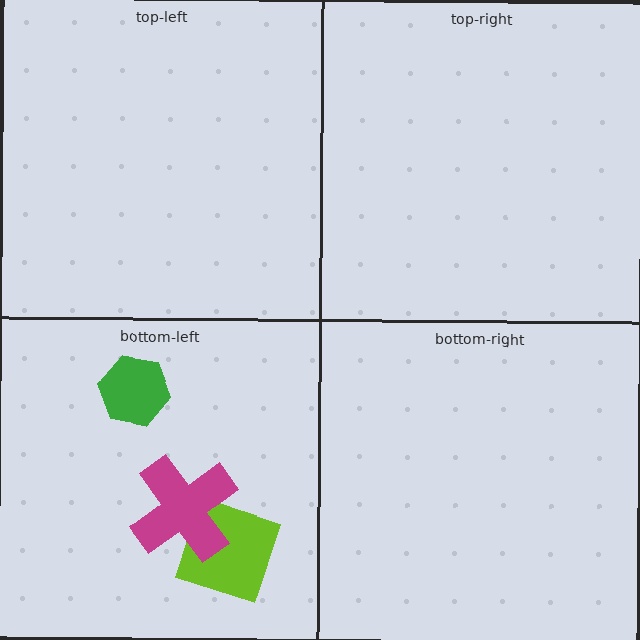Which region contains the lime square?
The bottom-left region.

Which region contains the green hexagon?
The bottom-left region.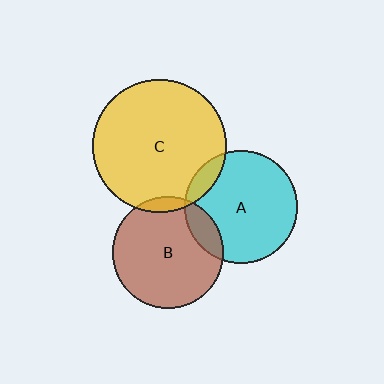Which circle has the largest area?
Circle C (yellow).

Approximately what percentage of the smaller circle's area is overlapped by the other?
Approximately 10%.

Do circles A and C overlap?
Yes.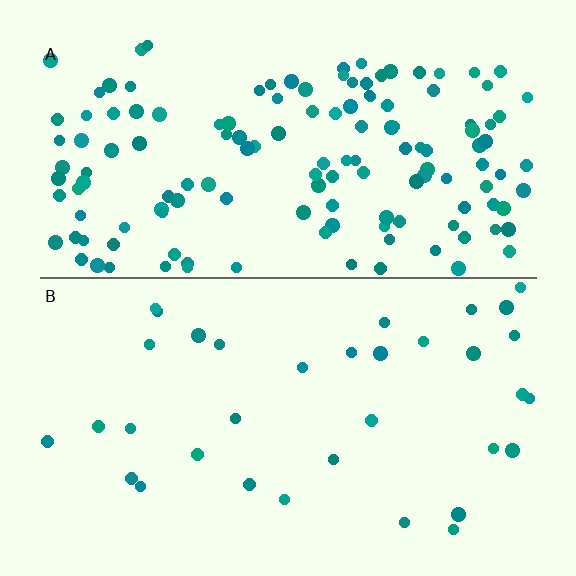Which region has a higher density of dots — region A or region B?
A (the top).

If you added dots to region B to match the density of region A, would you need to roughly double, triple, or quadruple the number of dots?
Approximately quadruple.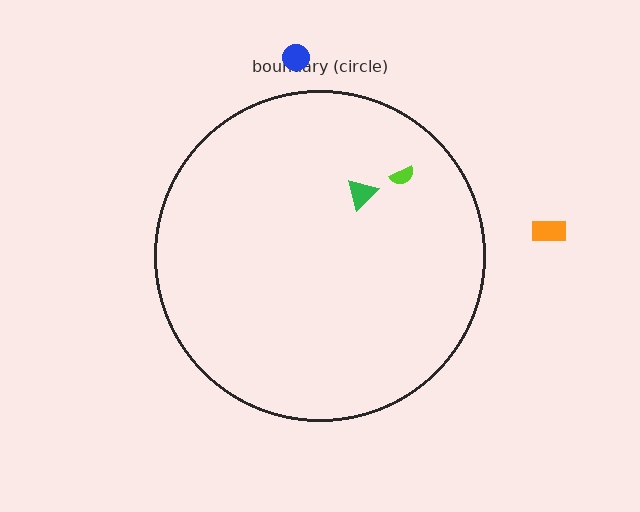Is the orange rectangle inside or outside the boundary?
Outside.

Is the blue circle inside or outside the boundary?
Outside.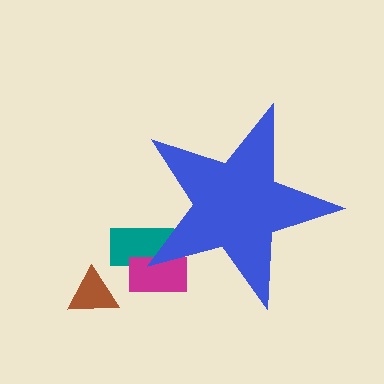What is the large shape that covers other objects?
A blue star.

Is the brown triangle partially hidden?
No, the brown triangle is fully visible.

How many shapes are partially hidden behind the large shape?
2 shapes are partially hidden.